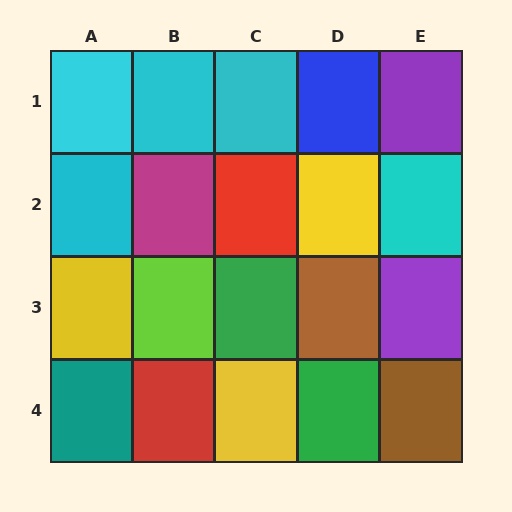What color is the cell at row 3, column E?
Purple.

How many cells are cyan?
5 cells are cyan.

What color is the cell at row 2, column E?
Cyan.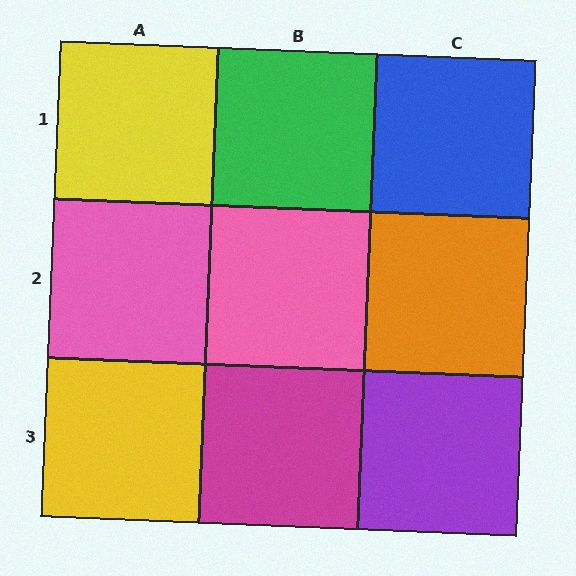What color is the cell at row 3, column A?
Yellow.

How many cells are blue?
1 cell is blue.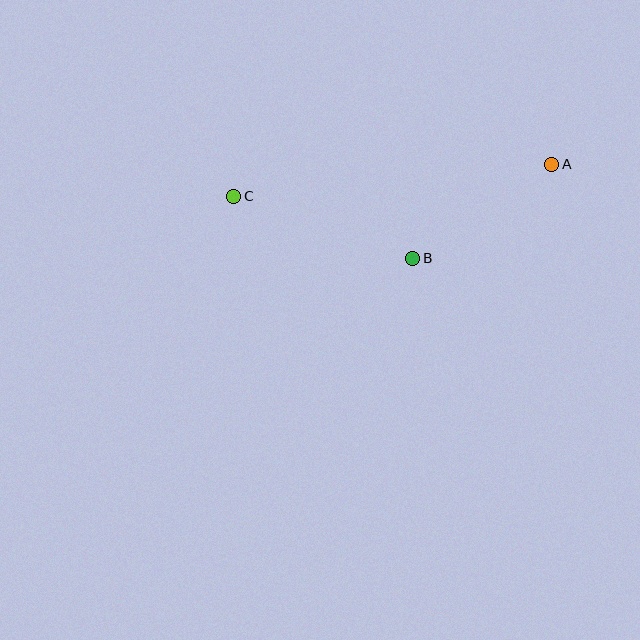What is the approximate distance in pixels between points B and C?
The distance between B and C is approximately 189 pixels.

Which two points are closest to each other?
Points A and B are closest to each other.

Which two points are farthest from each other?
Points A and C are farthest from each other.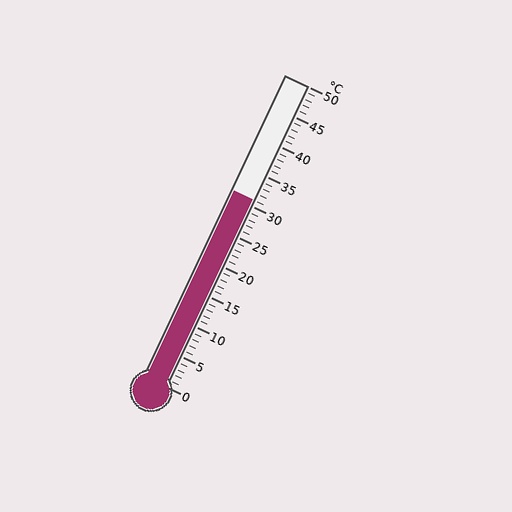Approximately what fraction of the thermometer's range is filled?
The thermometer is filled to approximately 60% of its range.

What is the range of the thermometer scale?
The thermometer scale ranges from 0°C to 50°C.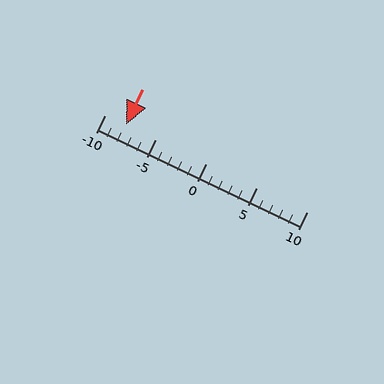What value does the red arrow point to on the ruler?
The red arrow points to approximately -8.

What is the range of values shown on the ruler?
The ruler shows values from -10 to 10.